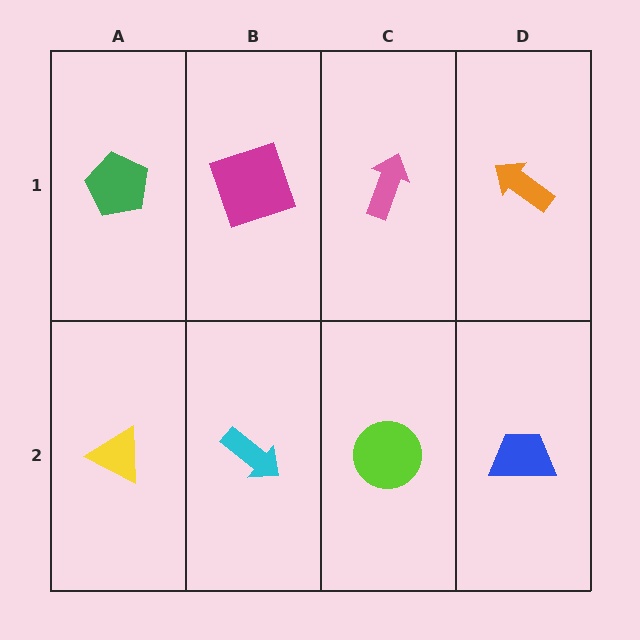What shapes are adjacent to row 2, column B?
A magenta square (row 1, column B), a yellow triangle (row 2, column A), a lime circle (row 2, column C).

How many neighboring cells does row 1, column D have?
2.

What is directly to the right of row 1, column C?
An orange arrow.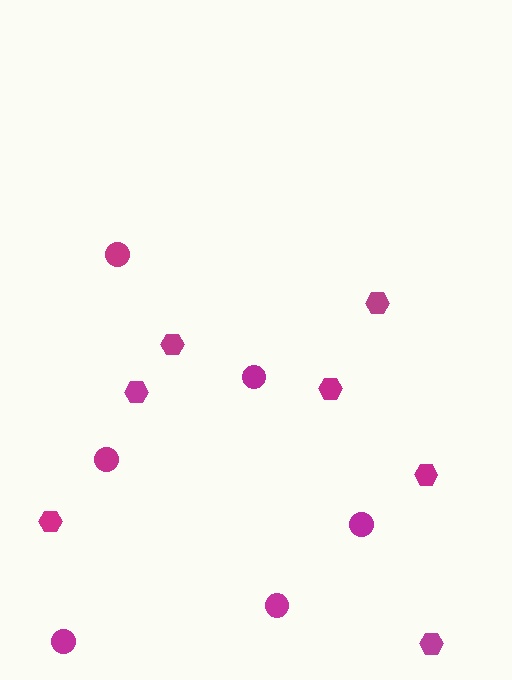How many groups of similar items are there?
There are 2 groups: one group of hexagons (7) and one group of circles (6).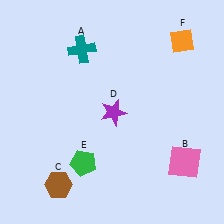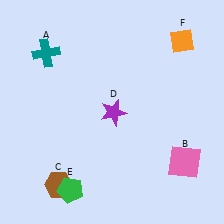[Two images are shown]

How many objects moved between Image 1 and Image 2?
2 objects moved between the two images.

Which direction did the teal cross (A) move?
The teal cross (A) moved left.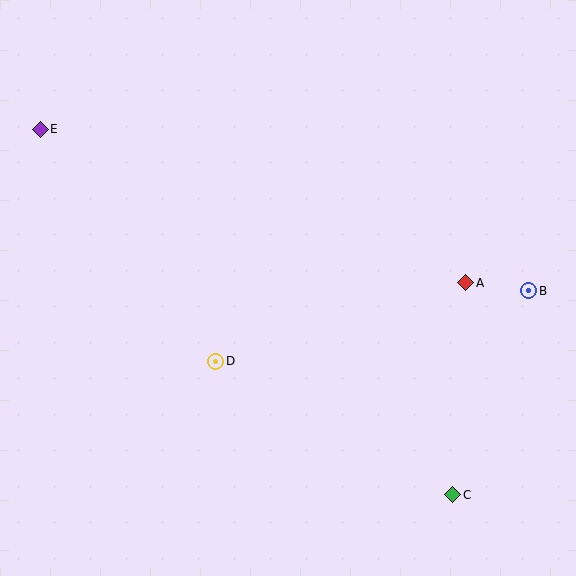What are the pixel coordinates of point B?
Point B is at (529, 291).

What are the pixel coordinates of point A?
Point A is at (466, 283).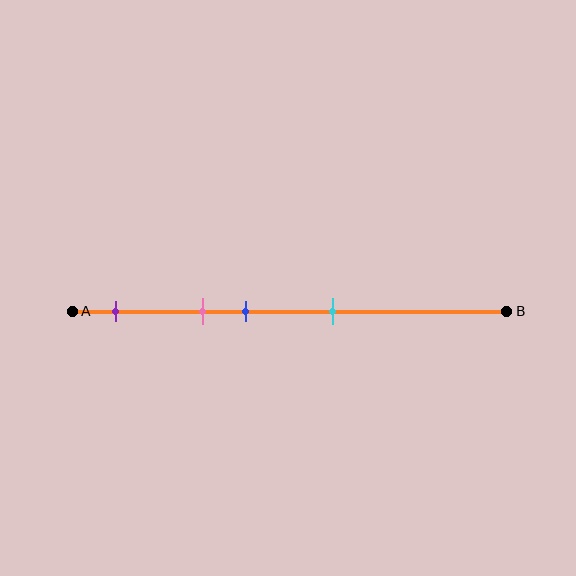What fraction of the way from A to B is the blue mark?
The blue mark is approximately 40% (0.4) of the way from A to B.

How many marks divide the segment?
There are 4 marks dividing the segment.